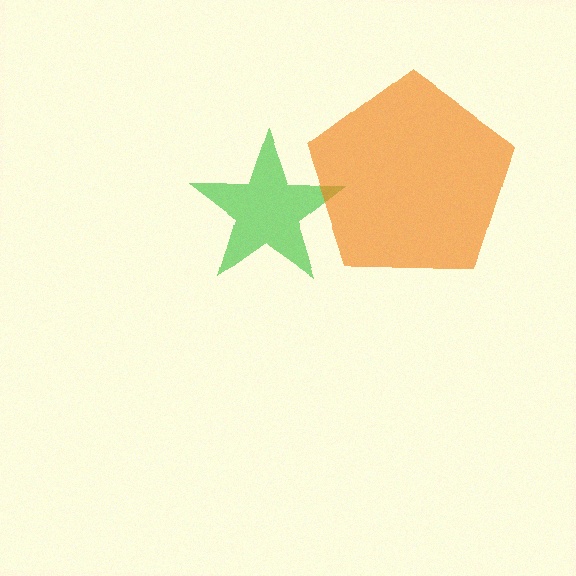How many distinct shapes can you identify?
There are 2 distinct shapes: a green star, an orange pentagon.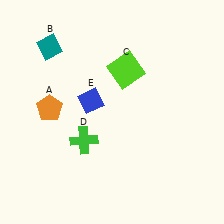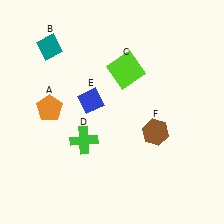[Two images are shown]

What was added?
A brown hexagon (F) was added in Image 2.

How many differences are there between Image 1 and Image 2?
There is 1 difference between the two images.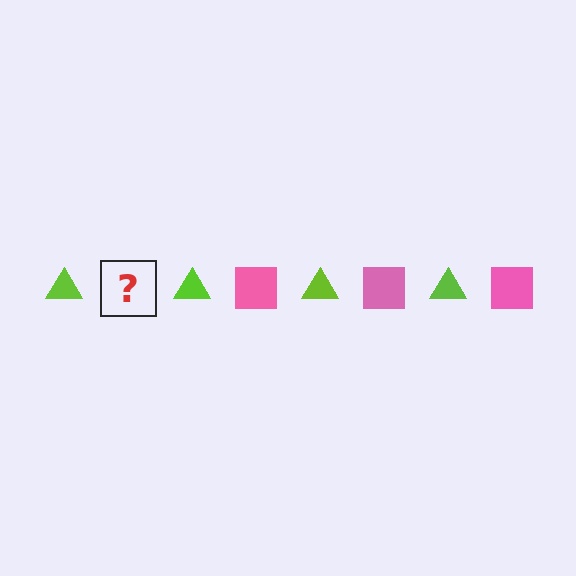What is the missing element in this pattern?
The missing element is a pink square.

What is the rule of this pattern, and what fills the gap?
The rule is that the pattern alternates between lime triangle and pink square. The gap should be filled with a pink square.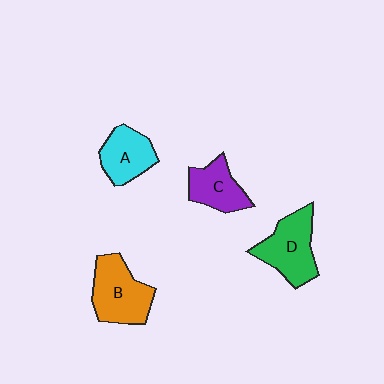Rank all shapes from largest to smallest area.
From largest to smallest: B (orange), D (green), A (cyan), C (purple).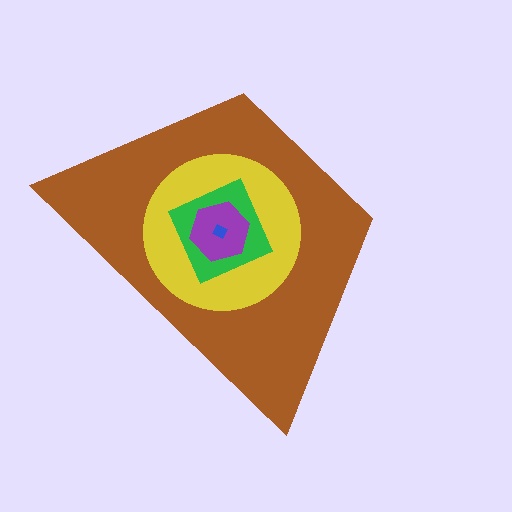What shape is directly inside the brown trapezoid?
The yellow circle.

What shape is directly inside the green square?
The purple hexagon.